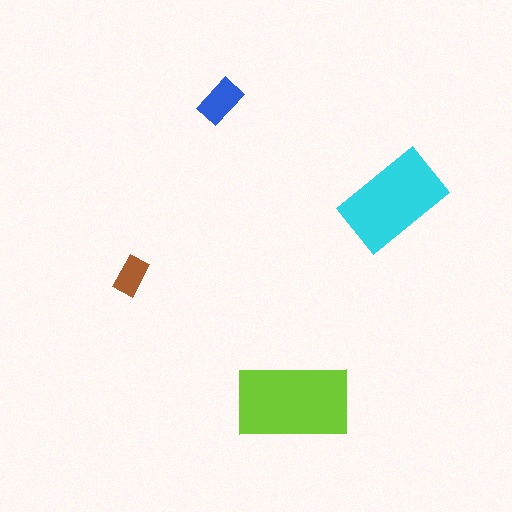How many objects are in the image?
There are 4 objects in the image.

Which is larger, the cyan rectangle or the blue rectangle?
The cyan one.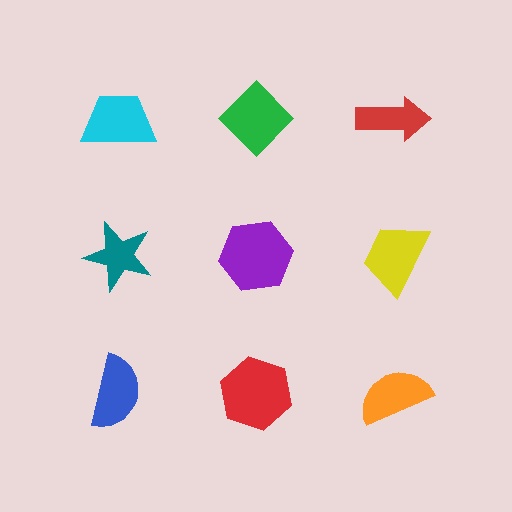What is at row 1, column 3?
A red arrow.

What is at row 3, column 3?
An orange semicircle.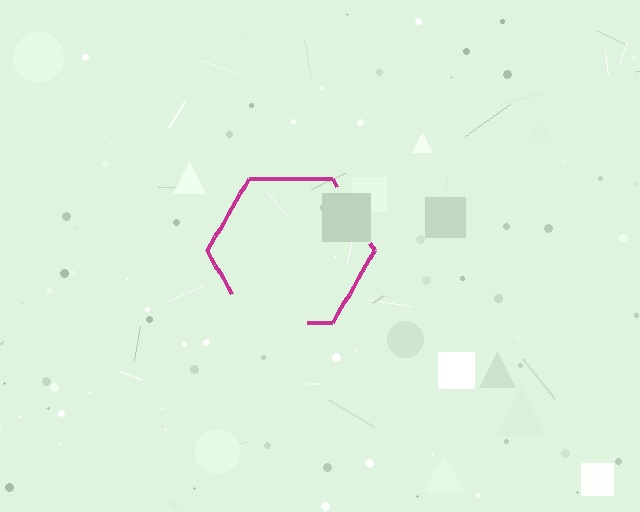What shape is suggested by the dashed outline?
The dashed outline suggests a hexagon.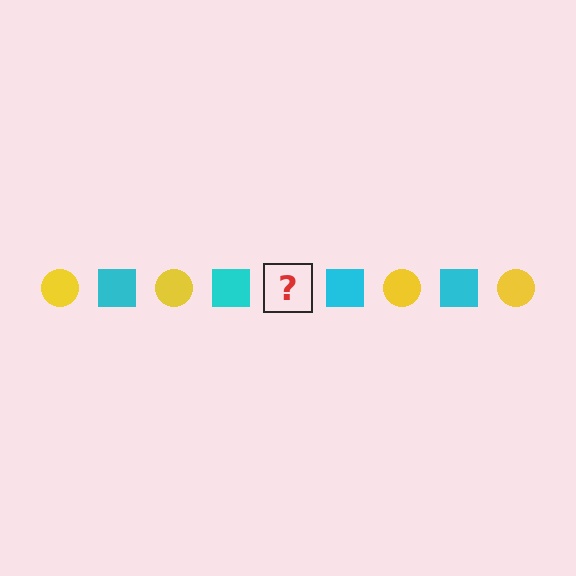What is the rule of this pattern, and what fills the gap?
The rule is that the pattern alternates between yellow circle and cyan square. The gap should be filled with a yellow circle.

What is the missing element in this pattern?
The missing element is a yellow circle.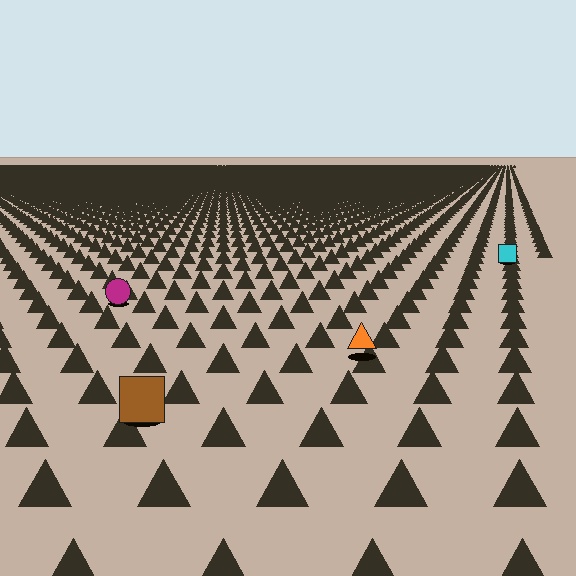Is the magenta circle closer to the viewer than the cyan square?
Yes. The magenta circle is closer — you can tell from the texture gradient: the ground texture is coarser near it.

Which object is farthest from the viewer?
The cyan square is farthest from the viewer. It appears smaller and the ground texture around it is denser.